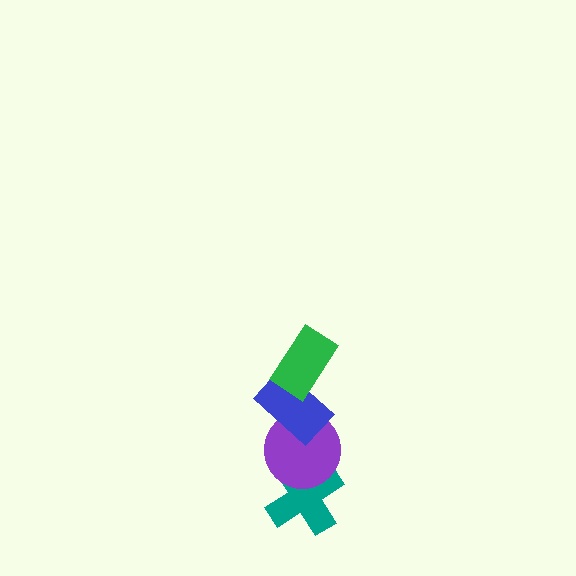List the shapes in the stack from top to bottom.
From top to bottom: the green rectangle, the blue rectangle, the purple circle, the teal cross.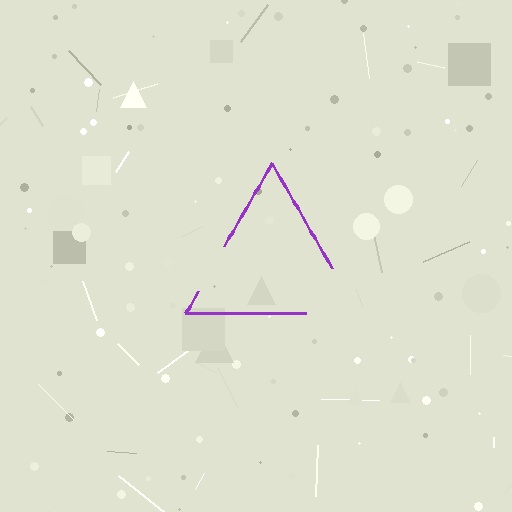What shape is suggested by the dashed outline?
The dashed outline suggests a triangle.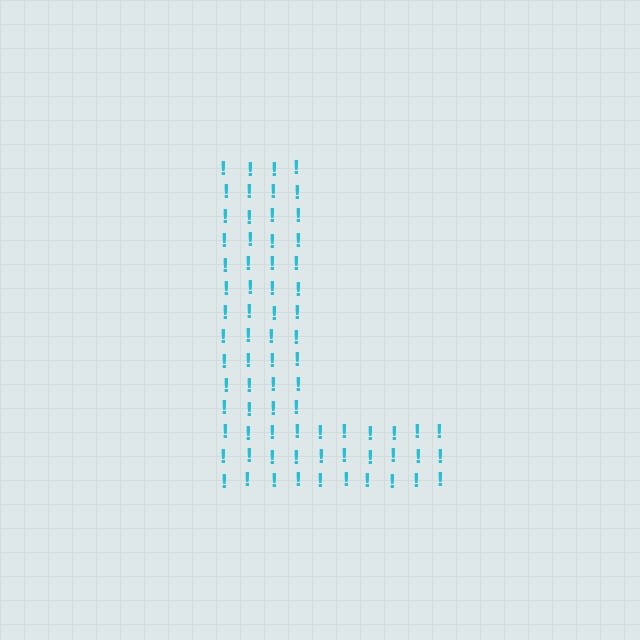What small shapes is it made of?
It is made of small exclamation marks.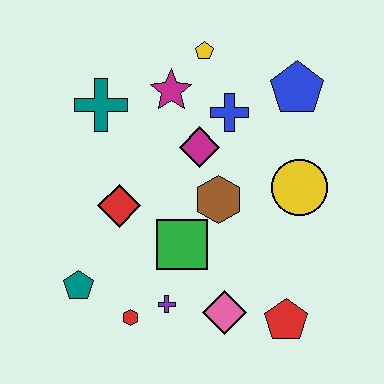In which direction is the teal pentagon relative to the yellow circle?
The teal pentagon is to the left of the yellow circle.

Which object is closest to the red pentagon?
The pink diamond is closest to the red pentagon.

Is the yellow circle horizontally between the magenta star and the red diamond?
No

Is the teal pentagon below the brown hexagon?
Yes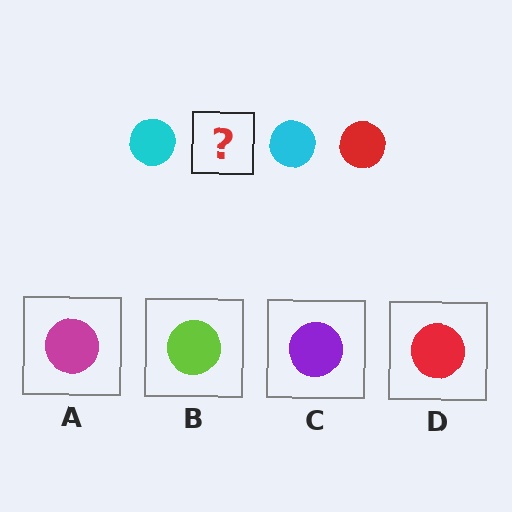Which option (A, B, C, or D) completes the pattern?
D.